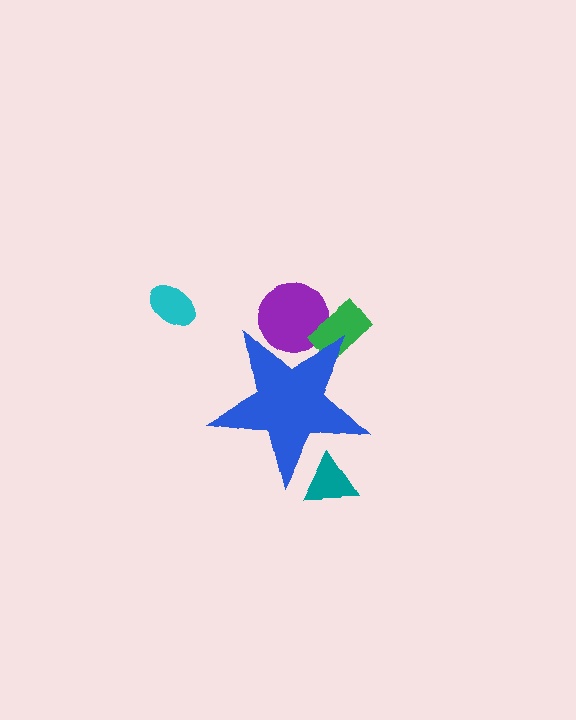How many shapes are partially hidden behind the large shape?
3 shapes are partially hidden.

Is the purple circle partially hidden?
Yes, the purple circle is partially hidden behind the blue star.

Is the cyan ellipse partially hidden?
No, the cyan ellipse is fully visible.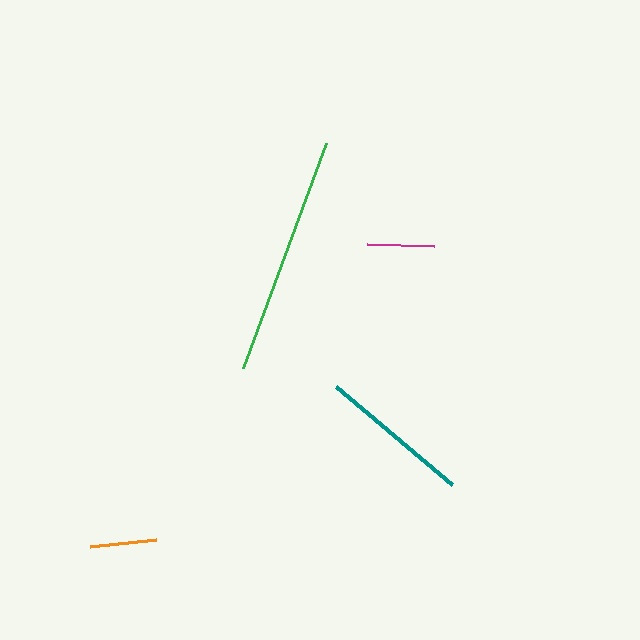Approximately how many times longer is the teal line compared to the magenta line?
The teal line is approximately 2.3 times the length of the magenta line.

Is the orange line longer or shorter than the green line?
The green line is longer than the orange line.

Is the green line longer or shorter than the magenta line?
The green line is longer than the magenta line.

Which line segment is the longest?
The green line is the longest at approximately 240 pixels.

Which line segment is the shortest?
The orange line is the shortest at approximately 67 pixels.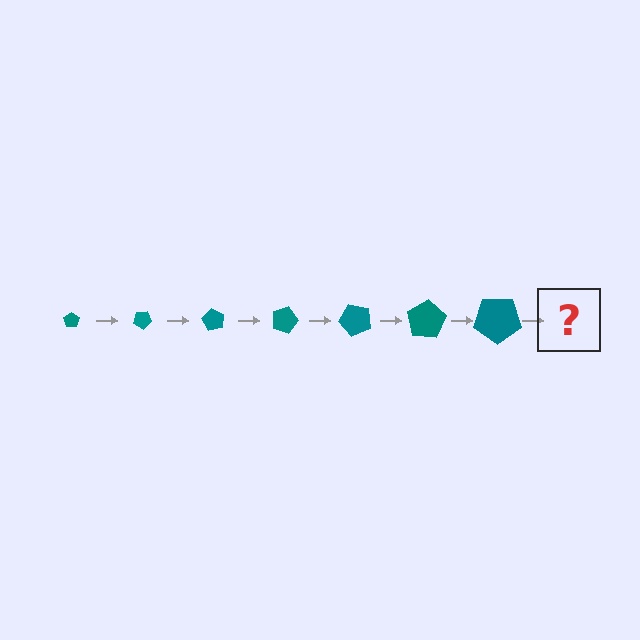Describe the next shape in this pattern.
It should be a pentagon, larger than the previous one and rotated 210 degrees from the start.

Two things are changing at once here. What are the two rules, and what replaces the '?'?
The two rules are that the pentagon grows larger each step and it rotates 30 degrees each step. The '?' should be a pentagon, larger than the previous one and rotated 210 degrees from the start.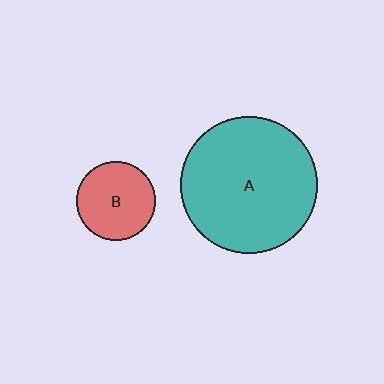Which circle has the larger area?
Circle A (teal).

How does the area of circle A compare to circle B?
Approximately 3.0 times.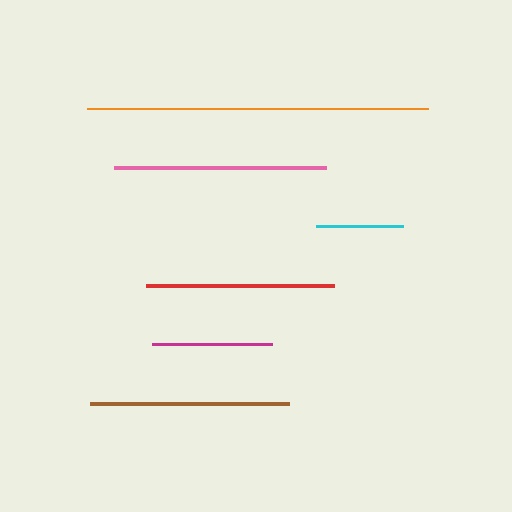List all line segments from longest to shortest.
From longest to shortest: orange, pink, brown, red, magenta, cyan.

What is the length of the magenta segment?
The magenta segment is approximately 120 pixels long.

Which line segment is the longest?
The orange line is the longest at approximately 341 pixels.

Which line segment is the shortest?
The cyan line is the shortest at approximately 87 pixels.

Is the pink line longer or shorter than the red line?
The pink line is longer than the red line.